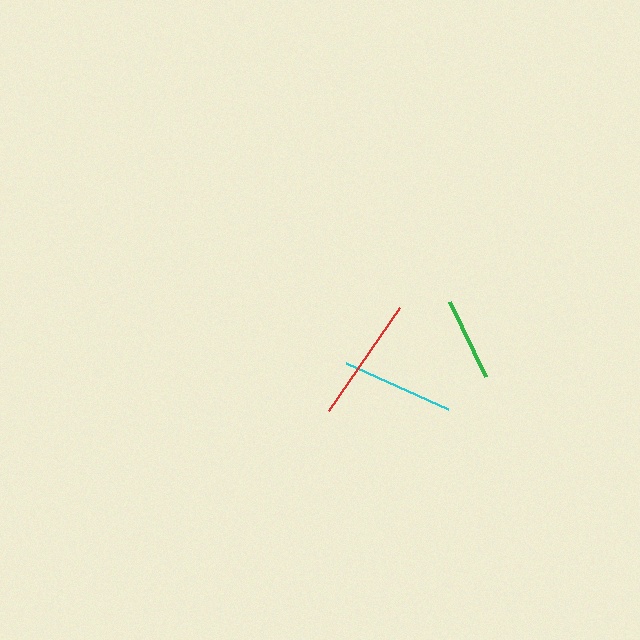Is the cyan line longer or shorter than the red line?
The red line is longer than the cyan line.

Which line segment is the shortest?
The green line is the shortest at approximately 83 pixels.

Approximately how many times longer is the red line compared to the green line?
The red line is approximately 1.5 times the length of the green line.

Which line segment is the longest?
The red line is the longest at approximately 125 pixels.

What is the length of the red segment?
The red segment is approximately 125 pixels long.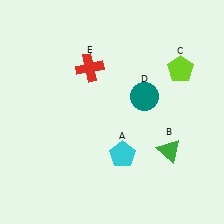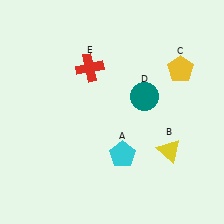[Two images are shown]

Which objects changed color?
B changed from green to yellow. C changed from lime to yellow.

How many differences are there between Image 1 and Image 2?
There are 2 differences between the two images.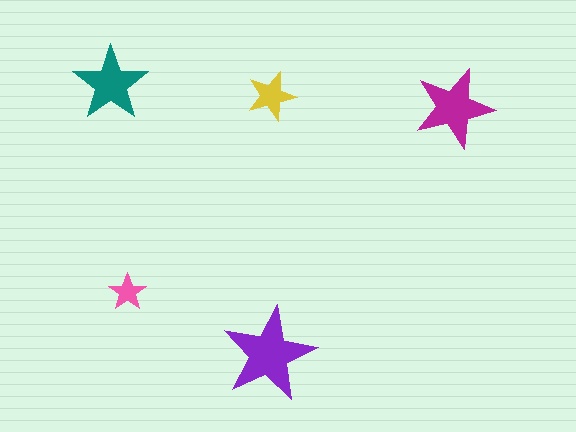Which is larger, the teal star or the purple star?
The purple one.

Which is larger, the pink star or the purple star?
The purple one.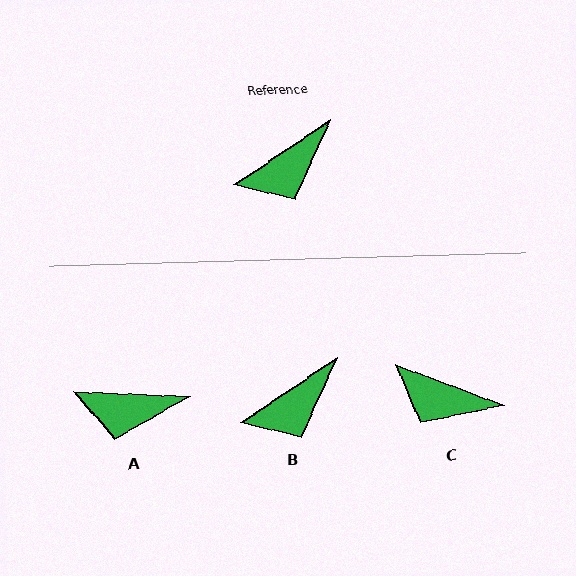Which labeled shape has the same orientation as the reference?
B.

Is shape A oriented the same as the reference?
No, it is off by about 36 degrees.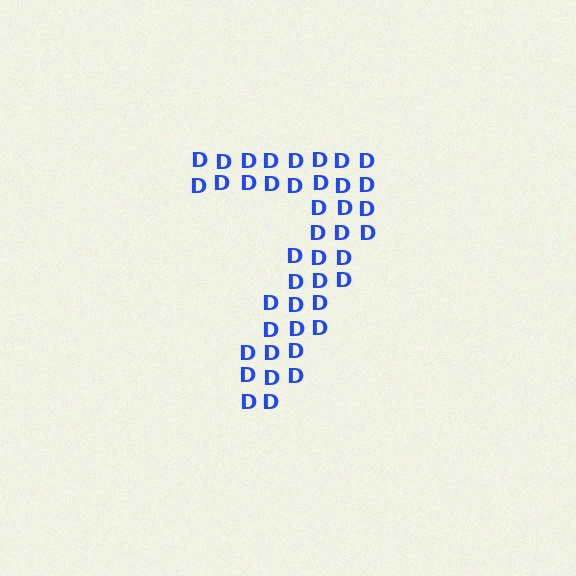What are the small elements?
The small elements are letter D's.